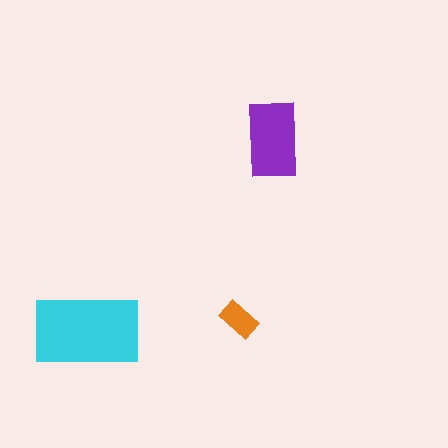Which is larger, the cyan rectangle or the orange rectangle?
The cyan one.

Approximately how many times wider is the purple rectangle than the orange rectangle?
About 2 times wider.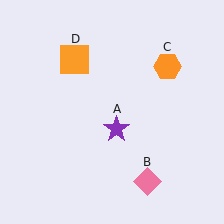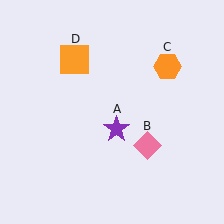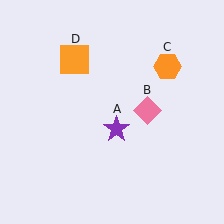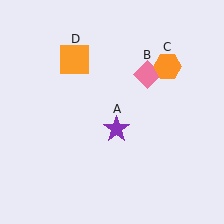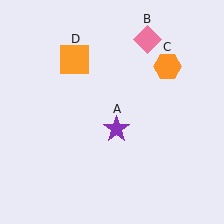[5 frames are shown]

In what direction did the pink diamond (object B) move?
The pink diamond (object B) moved up.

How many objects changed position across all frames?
1 object changed position: pink diamond (object B).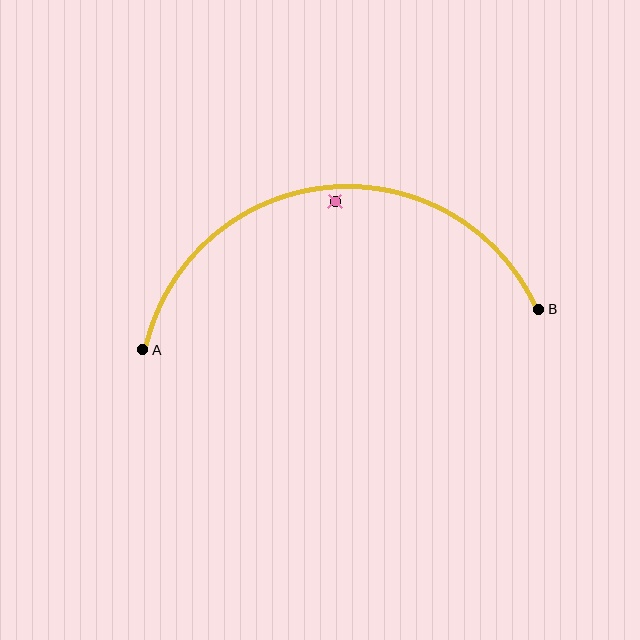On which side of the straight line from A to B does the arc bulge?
The arc bulges above the straight line connecting A and B.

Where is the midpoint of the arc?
The arc midpoint is the point on the curve farthest from the straight line joining A and B. It sits above that line.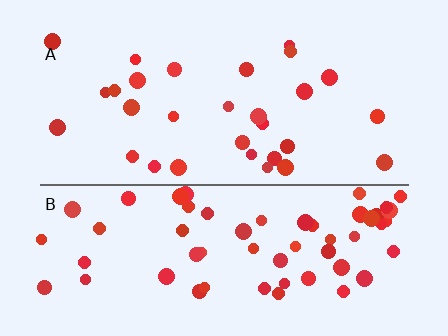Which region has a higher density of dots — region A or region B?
B (the bottom).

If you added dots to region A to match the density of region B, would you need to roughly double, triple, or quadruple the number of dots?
Approximately double.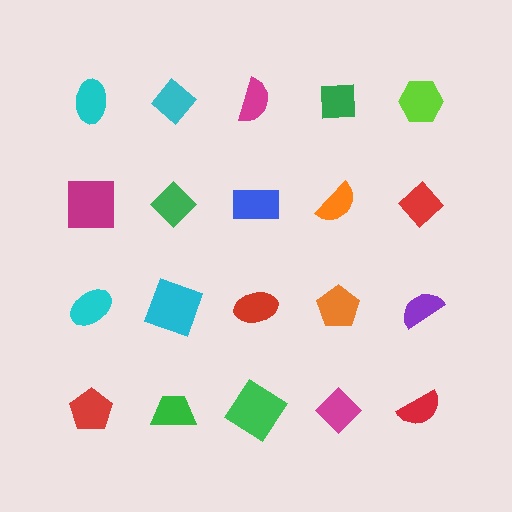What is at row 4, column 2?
A green trapezoid.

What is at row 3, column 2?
A cyan square.